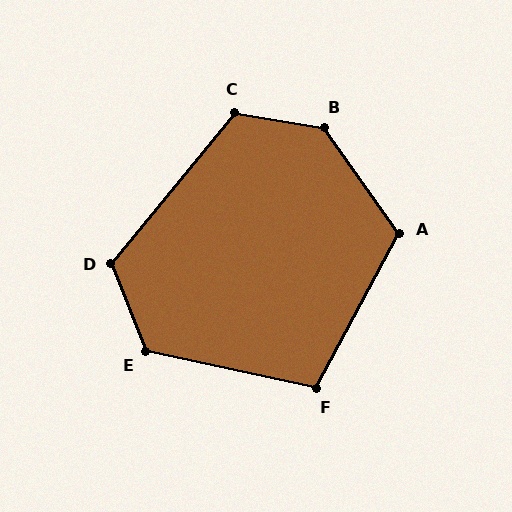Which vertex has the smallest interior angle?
F, at approximately 106 degrees.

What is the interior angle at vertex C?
Approximately 120 degrees (obtuse).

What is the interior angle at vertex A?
Approximately 116 degrees (obtuse).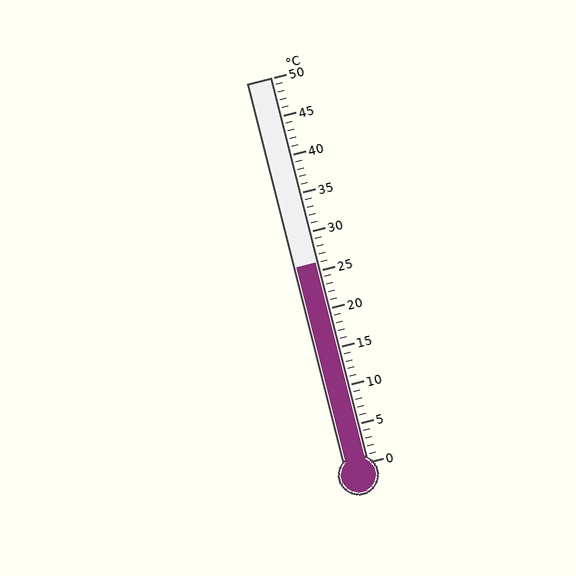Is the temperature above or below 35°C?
The temperature is below 35°C.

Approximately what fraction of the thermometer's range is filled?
The thermometer is filled to approximately 50% of its range.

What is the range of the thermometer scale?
The thermometer scale ranges from 0°C to 50°C.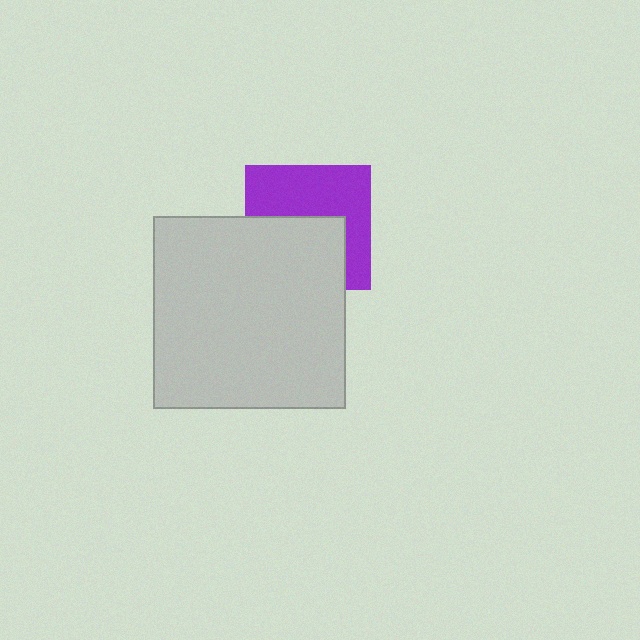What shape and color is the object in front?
The object in front is a light gray square.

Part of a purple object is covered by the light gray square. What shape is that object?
It is a square.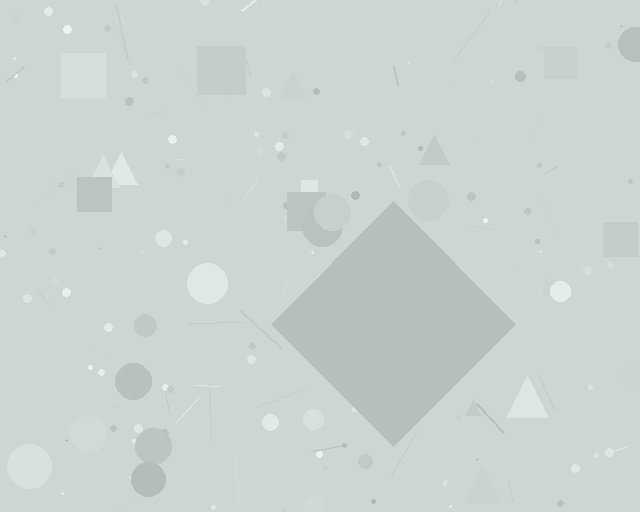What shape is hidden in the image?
A diamond is hidden in the image.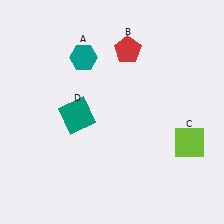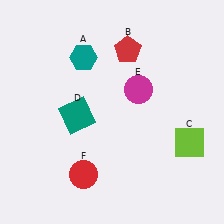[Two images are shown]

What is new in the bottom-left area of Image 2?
A red circle (F) was added in the bottom-left area of Image 2.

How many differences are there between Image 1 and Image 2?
There are 2 differences between the two images.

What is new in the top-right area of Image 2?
A magenta circle (E) was added in the top-right area of Image 2.